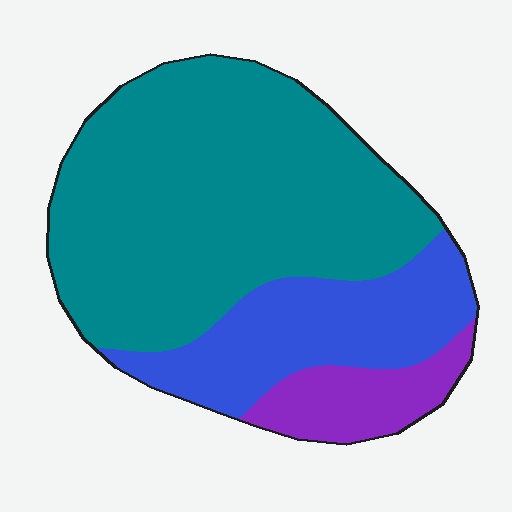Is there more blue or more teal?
Teal.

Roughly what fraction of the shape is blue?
Blue covers 25% of the shape.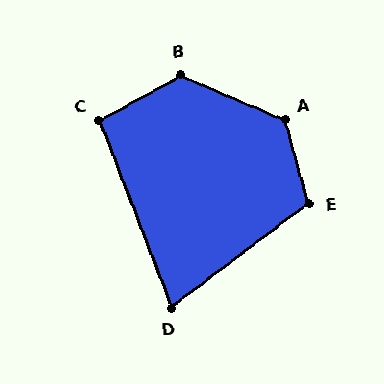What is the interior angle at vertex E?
Approximately 111 degrees (obtuse).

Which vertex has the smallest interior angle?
D, at approximately 74 degrees.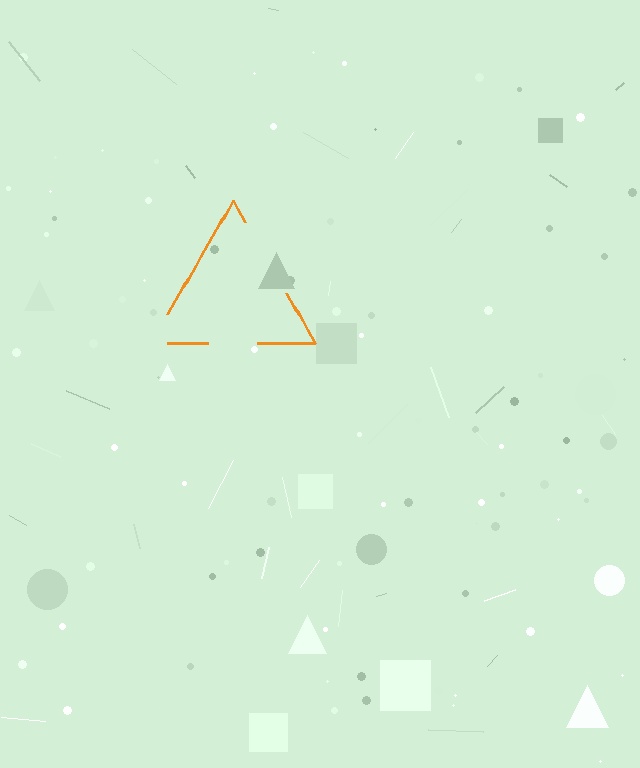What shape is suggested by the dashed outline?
The dashed outline suggests a triangle.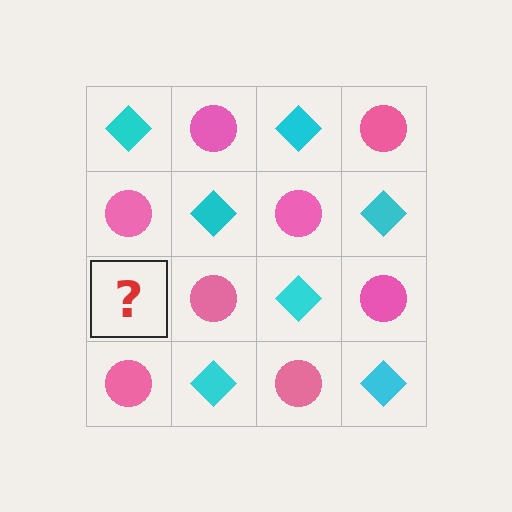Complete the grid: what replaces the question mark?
The question mark should be replaced with a cyan diamond.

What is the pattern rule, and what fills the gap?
The rule is that it alternates cyan diamond and pink circle in a checkerboard pattern. The gap should be filled with a cyan diamond.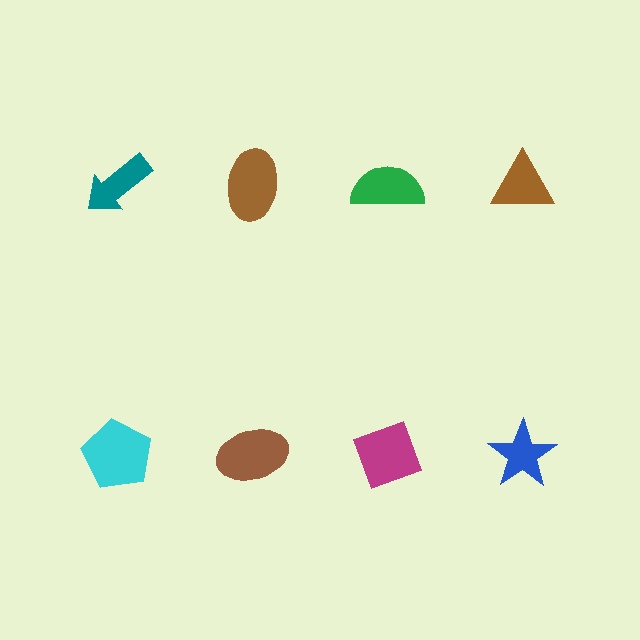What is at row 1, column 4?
A brown triangle.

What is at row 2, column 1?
A cyan pentagon.